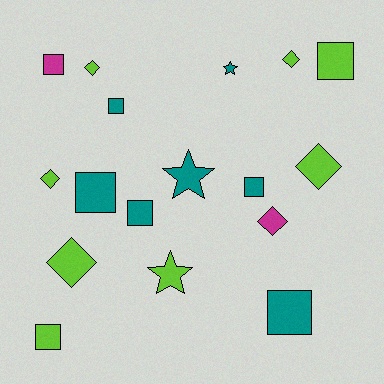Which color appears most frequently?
Lime, with 8 objects.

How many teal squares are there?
There are 5 teal squares.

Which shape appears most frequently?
Square, with 8 objects.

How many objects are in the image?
There are 17 objects.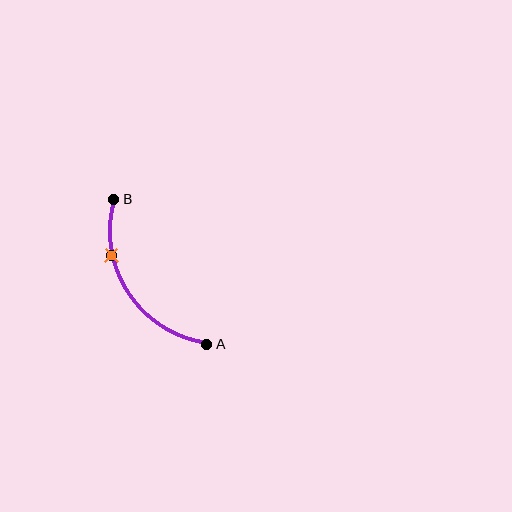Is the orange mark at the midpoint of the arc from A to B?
No. The orange mark lies on the arc but is closer to endpoint B. The arc midpoint would be at the point on the curve equidistant along the arc from both A and B.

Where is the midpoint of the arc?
The arc midpoint is the point on the curve farthest from the straight line joining A and B. It sits to the left of that line.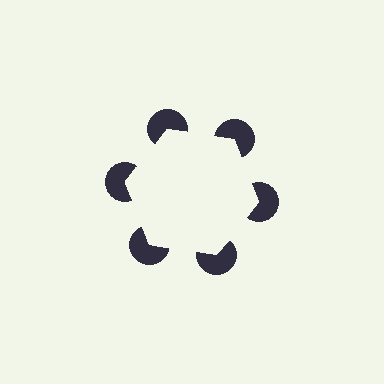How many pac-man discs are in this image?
There are 6 — one at each vertex of the illusory hexagon.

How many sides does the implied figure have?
6 sides.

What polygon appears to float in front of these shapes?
An illusory hexagon — its edges are inferred from the aligned wedge cuts in the pac-man discs, not physically drawn.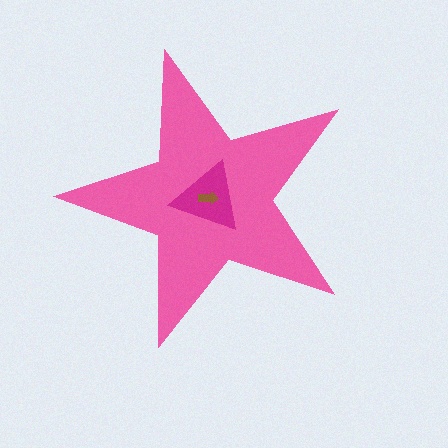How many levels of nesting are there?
3.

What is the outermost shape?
The pink star.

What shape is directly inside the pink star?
The magenta triangle.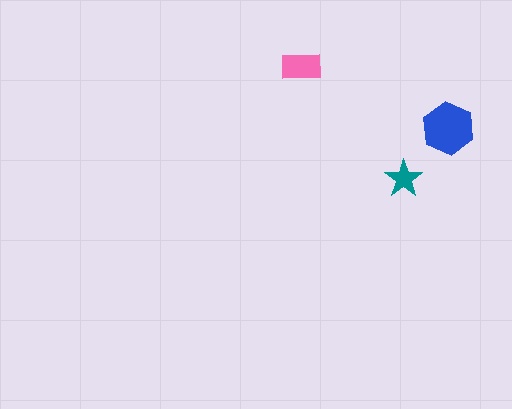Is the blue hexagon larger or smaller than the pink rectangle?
Larger.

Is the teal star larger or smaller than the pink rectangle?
Smaller.